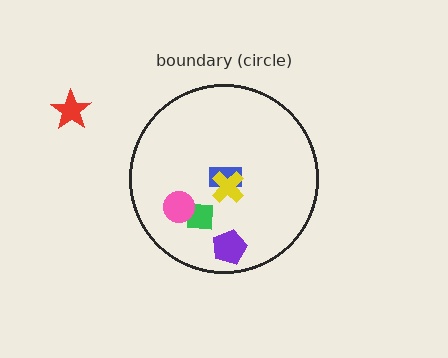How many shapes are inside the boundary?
5 inside, 1 outside.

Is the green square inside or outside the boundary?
Inside.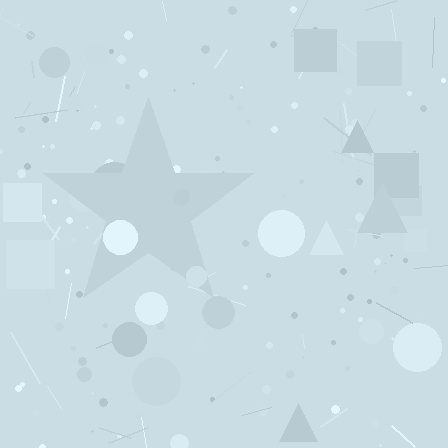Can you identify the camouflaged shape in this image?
The camouflaged shape is a star.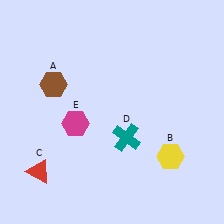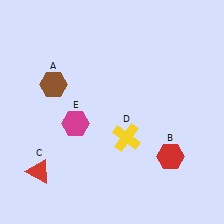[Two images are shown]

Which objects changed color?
B changed from yellow to red. D changed from teal to yellow.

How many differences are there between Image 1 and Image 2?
There are 2 differences between the two images.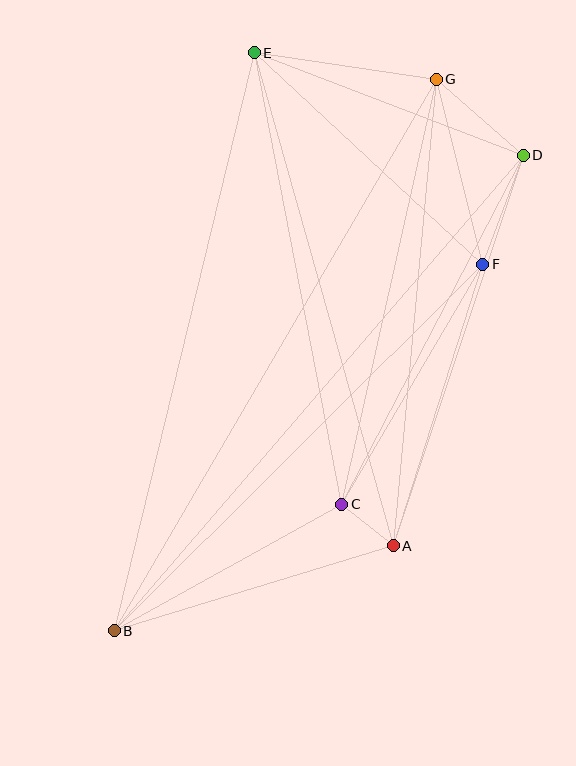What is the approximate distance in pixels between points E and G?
The distance between E and G is approximately 184 pixels.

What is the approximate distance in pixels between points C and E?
The distance between C and E is approximately 460 pixels.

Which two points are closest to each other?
Points A and C are closest to each other.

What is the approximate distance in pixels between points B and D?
The distance between B and D is approximately 627 pixels.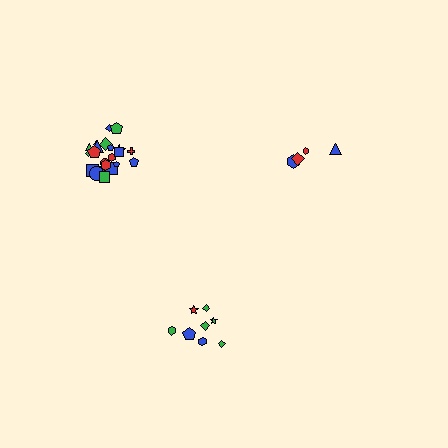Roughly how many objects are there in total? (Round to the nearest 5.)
Roughly 35 objects in total.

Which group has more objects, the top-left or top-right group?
The top-left group.